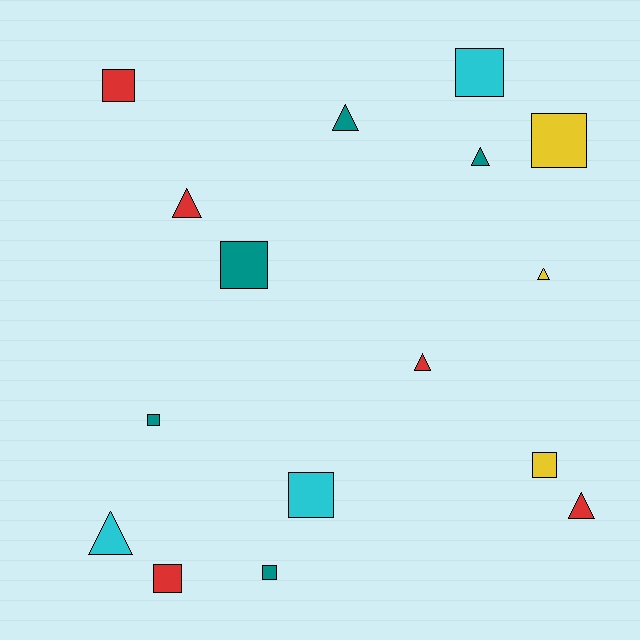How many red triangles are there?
There are 3 red triangles.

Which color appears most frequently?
Red, with 5 objects.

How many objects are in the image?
There are 16 objects.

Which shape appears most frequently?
Square, with 9 objects.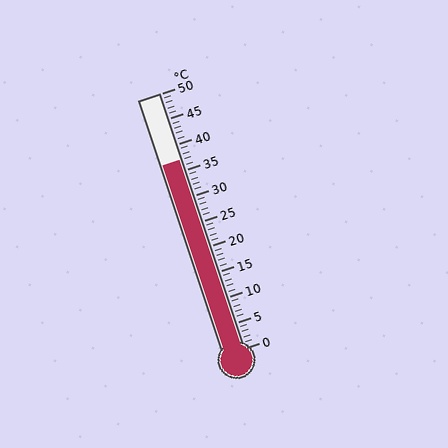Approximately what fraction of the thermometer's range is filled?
The thermometer is filled to approximately 75% of its range.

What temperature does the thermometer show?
The thermometer shows approximately 37°C.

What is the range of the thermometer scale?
The thermometer scale ranges from 0°C to 50°C.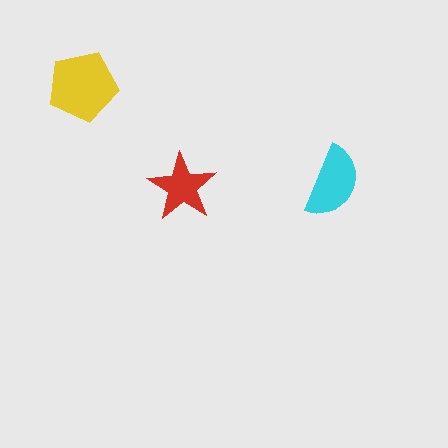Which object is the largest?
The yellow pentagon.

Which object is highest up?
The yellow pentagon is topmost.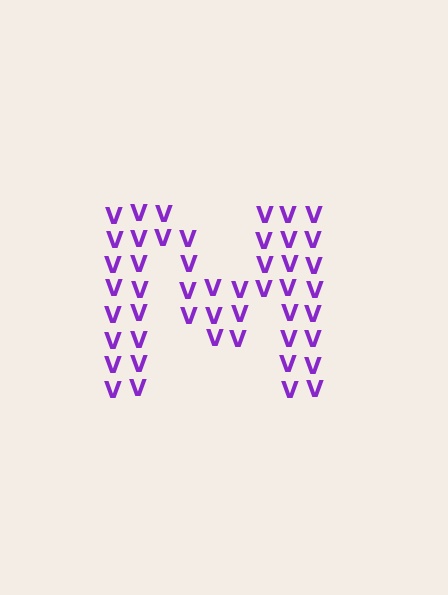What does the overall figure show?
The overall figure shows the letter M.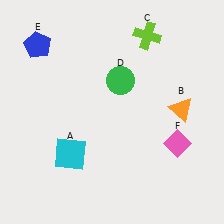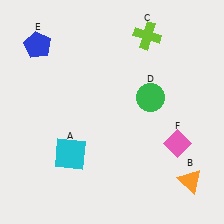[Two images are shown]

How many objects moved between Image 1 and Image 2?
2 objects moved between the two images.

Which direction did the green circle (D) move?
The green circle (D) moved right.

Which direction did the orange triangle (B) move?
The orange triangle (B) moved down.